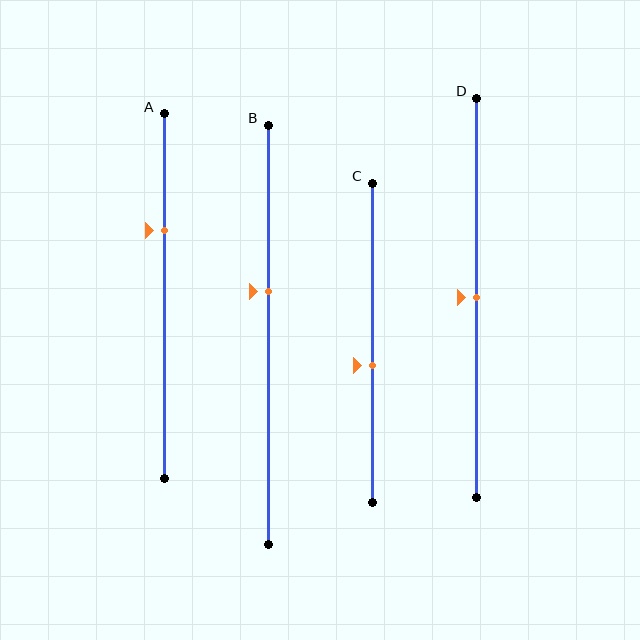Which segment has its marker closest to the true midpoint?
Segment D has its marker closest to the true midpoint.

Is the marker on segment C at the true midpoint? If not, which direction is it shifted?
No, the marker on segment C is shifted downward by about 7% of the segment length.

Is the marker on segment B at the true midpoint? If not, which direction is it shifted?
No, the marker on segment B is shifted upward by about 10% of the segment length.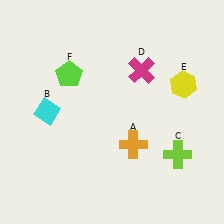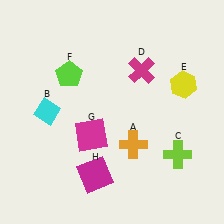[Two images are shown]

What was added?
A magenta square (G), a magenta square (H) were added in Image 2.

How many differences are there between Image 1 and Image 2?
There are 2 differences between the two images.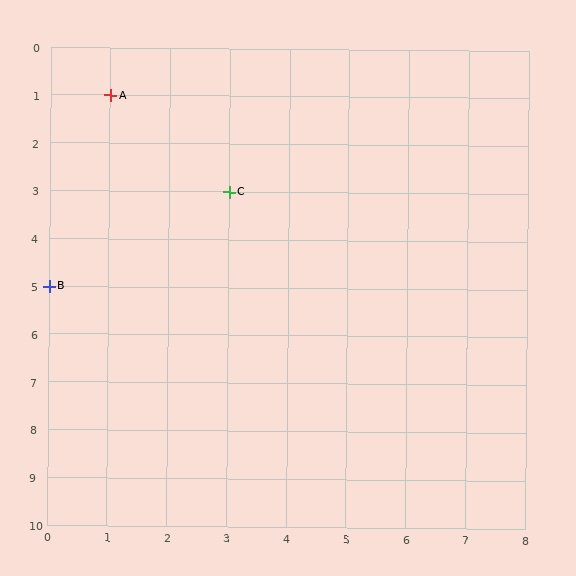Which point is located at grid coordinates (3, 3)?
Point C is at (3, 3).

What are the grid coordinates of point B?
Point B is at grid coordinates (0, 5).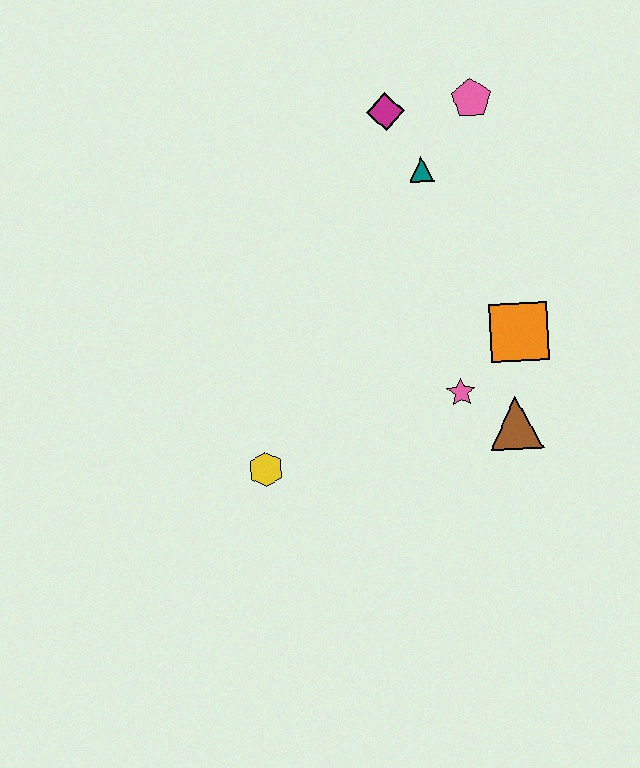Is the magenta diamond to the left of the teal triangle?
Yes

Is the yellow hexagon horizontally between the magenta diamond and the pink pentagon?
No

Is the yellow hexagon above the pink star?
No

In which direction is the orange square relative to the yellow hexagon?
The orange square is to the right of the yellow hexagon.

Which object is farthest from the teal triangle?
The yellow hexagon is farthest from the teal triangle.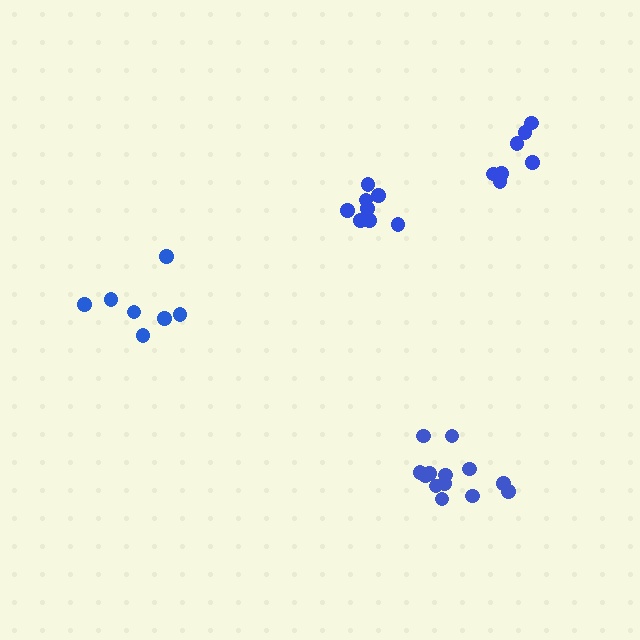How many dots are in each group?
Group 1: 8 dots, Group 2: 13 dots, Group 3: 7 dots, Group 4: 7 dots (35 total).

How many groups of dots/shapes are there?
There are 4 groups.